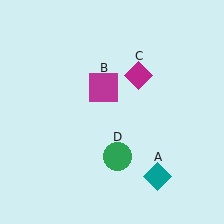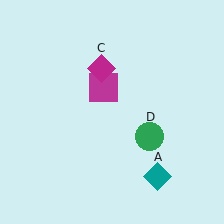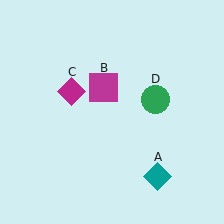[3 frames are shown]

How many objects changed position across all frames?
2 objects changed position: magenta diamond (object C), green circle (object D).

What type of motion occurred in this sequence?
The magenta diamond (object C), green circle (object D) rotated counterclockwise around the center of the scene.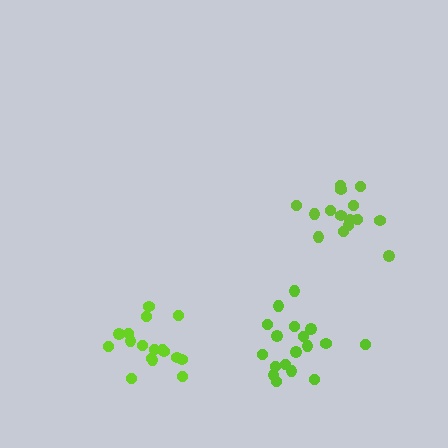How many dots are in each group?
Group 1: 17 dots, Group 2: 15 dots, Group 3: 19 dots (51 total).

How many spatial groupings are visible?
There are 3 spatial groupings.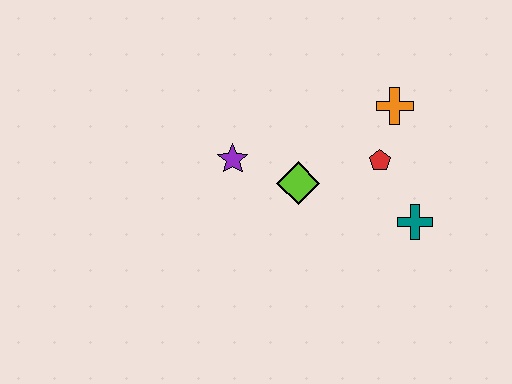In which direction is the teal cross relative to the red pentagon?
The teal cross is below the red pentagon.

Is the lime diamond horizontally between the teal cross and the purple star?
Yes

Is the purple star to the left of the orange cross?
Yes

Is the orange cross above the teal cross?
Yes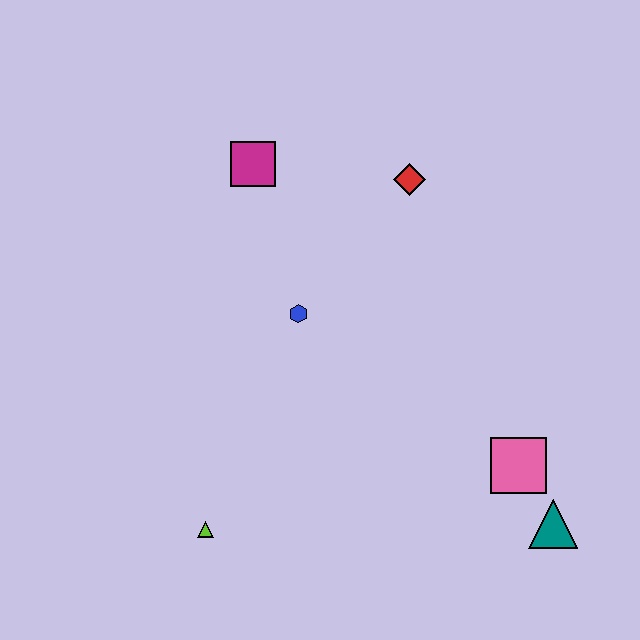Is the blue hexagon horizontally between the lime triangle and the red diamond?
Yes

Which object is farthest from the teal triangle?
The magenta square is farthest from the teal triangle.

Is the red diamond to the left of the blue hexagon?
No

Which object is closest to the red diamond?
The magenta square is closest to the red diamond.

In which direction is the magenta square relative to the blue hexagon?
The magenta square is above the blue hexagon.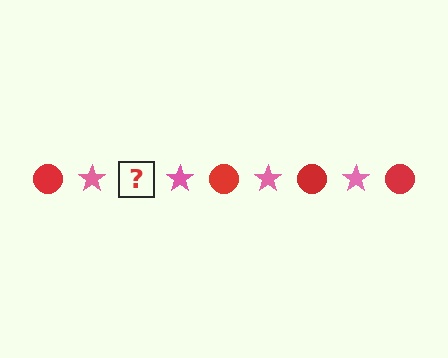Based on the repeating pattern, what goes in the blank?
The blank should be a red circle.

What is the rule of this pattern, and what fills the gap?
The rule is that the pattern alternates between red circle and pink star. The gap should be filled with a red circle.